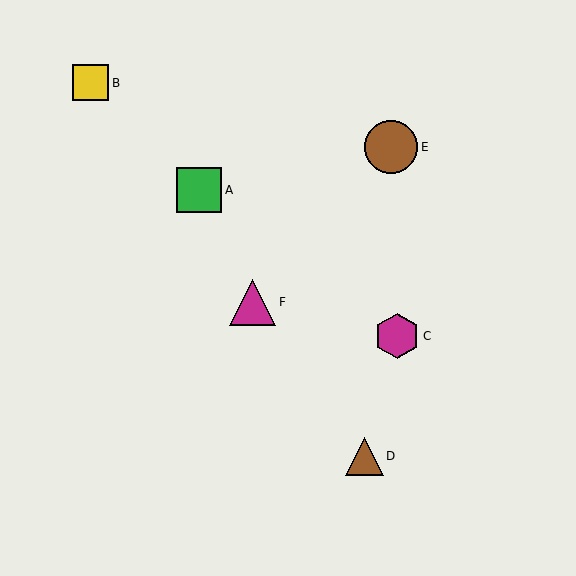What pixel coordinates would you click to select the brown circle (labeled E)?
Click at (391, 147) to select the brown circle E.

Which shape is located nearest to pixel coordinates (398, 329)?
The magenta hexagon (labeled C) at (397, 336) is nearest to that location.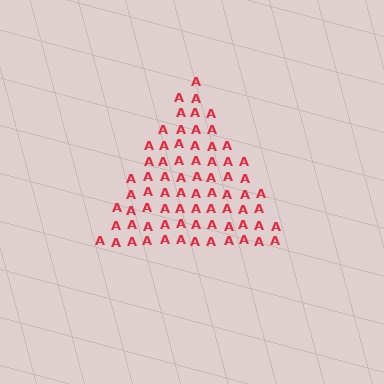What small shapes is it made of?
It is made of small letter A's.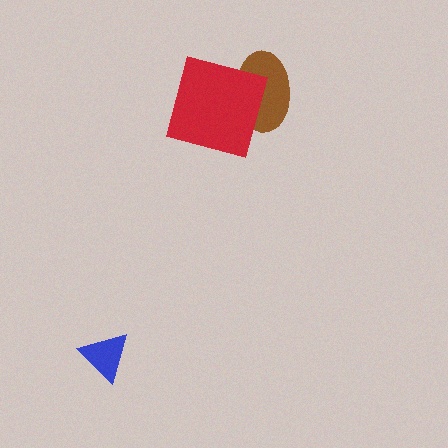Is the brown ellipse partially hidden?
Yes, it is partially covered by another shape.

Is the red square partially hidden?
No, no other shape covers it.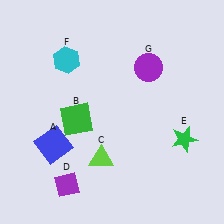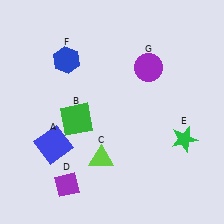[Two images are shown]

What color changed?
The hexagon (F) changed from cyan in Image 1 to blue in Image 2.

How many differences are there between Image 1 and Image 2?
There is 1 difference between the two images.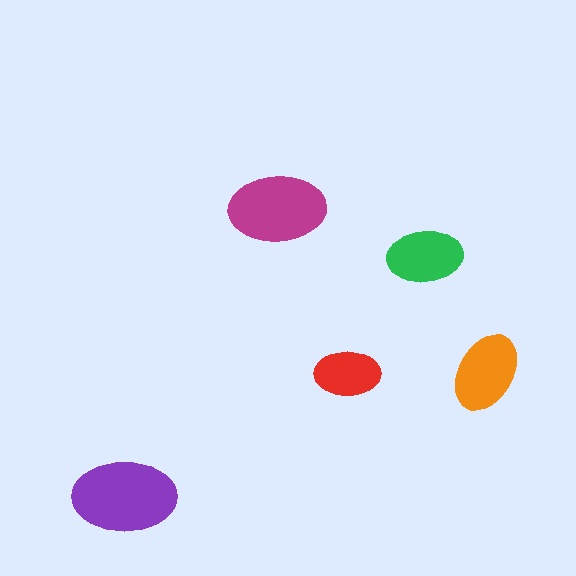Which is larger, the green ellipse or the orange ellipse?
The orange one.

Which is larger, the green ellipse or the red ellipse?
The green one.